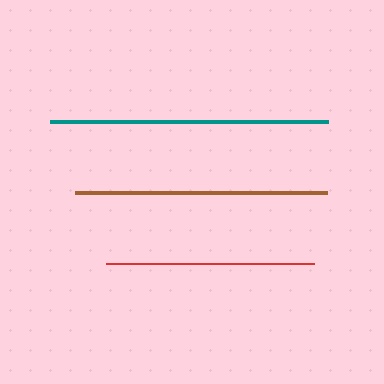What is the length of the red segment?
The red segment is approximately 209 pixels long.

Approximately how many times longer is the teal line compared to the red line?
The teal line is approximately 1.3 times the length of the red line.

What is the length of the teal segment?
The teal segment is approximately 277 pixels long.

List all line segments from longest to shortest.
From longest to shortest: teal, brown, red.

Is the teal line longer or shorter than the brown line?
The teal line is longer than the brown line.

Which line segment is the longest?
The teal line is the longest at approximately 277 pixels.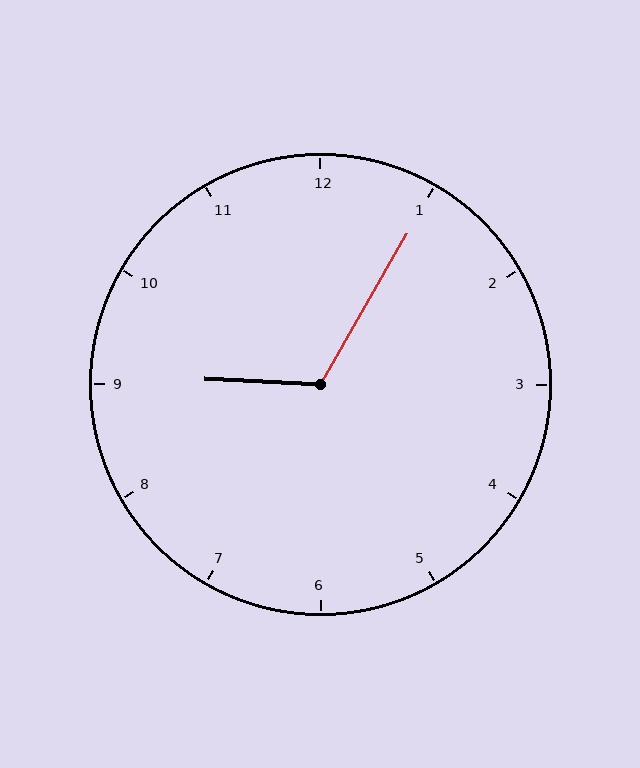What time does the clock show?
9:05.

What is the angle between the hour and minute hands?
Approximately 118 degrees.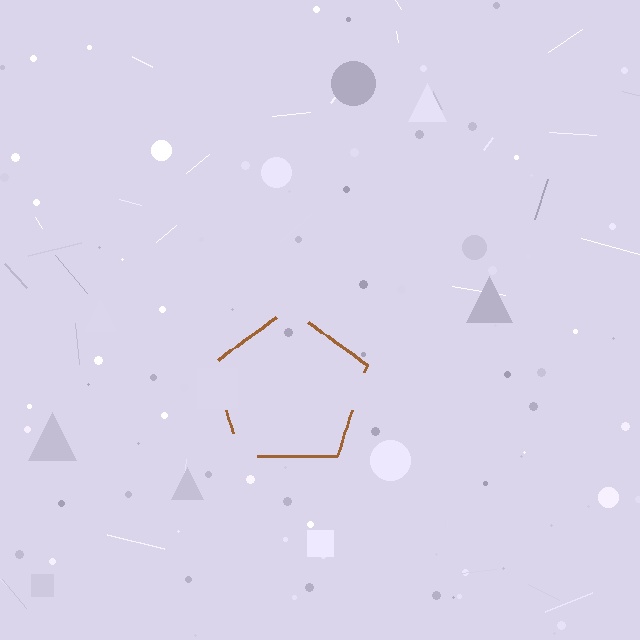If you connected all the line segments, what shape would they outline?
They would outline a pentagon.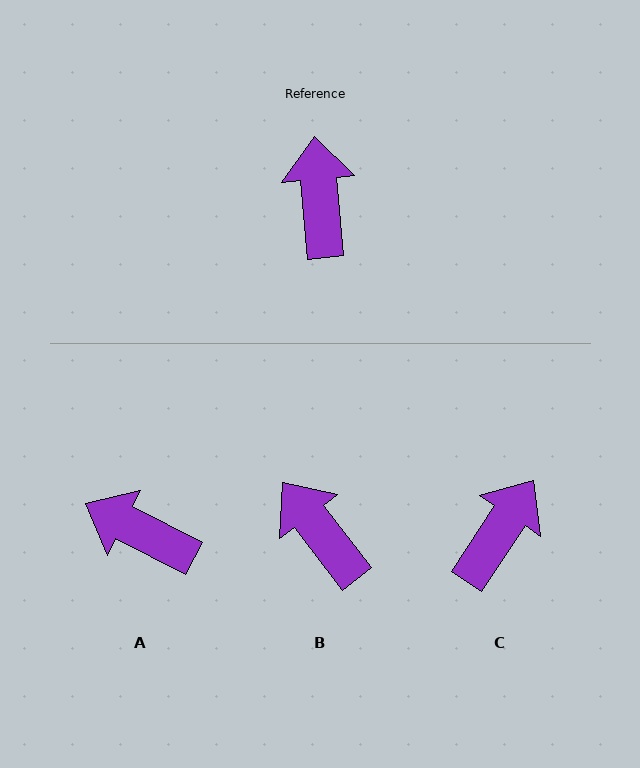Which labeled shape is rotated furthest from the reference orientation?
A, about 58 degrees away.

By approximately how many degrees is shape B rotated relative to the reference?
Approximately 32 degrees counter-clockwise.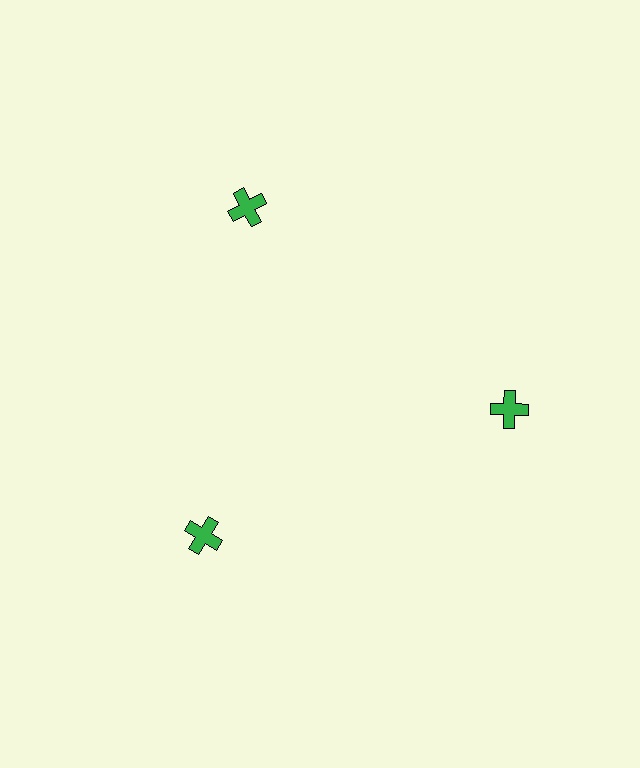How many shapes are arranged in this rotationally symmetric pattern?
There are 3 shapes, arranged in 3 groups of 1.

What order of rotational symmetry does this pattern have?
This pattern has 3-fold rotational symmetry.